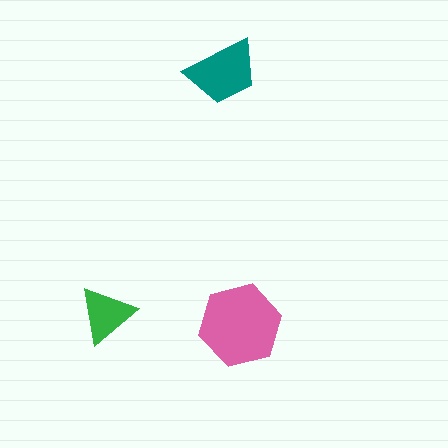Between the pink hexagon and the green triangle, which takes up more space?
The pink hexagon.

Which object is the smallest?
The green triangle.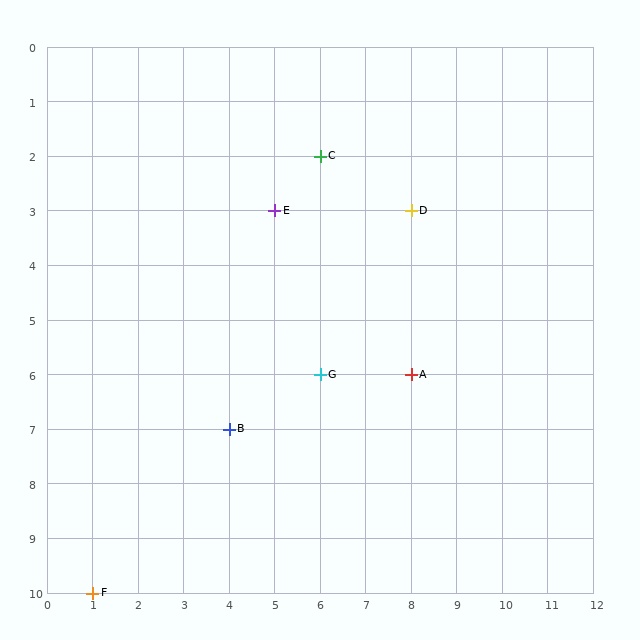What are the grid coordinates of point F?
Point F is at grid coordinates (1, 10).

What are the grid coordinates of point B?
Point B is at grid coordinates (4, 7).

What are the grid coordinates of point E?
Point E is at grid coordinates (5, 3).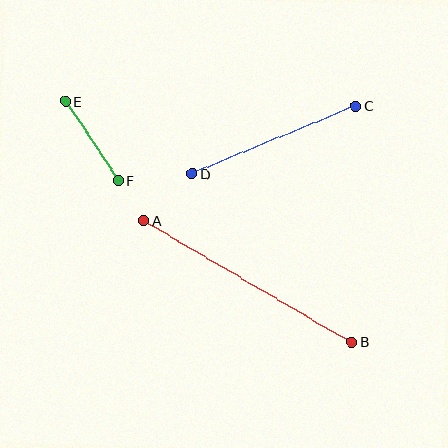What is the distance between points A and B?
The distance is approximately 240 pixels.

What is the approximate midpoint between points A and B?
The midpoint is at approximately (248, 281) pixels.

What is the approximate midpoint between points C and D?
The midpoint is at approximately (274, 140) pixels.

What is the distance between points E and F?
The distance is approximately 95 pixels.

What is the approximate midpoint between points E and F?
The midpoint is at approximately (92, 141) pixels.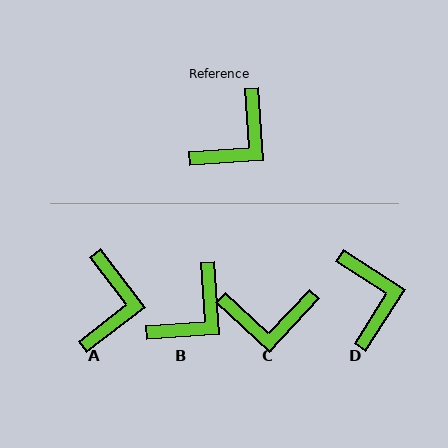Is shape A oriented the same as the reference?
No, it is off by about 34 degrees.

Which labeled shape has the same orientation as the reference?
B.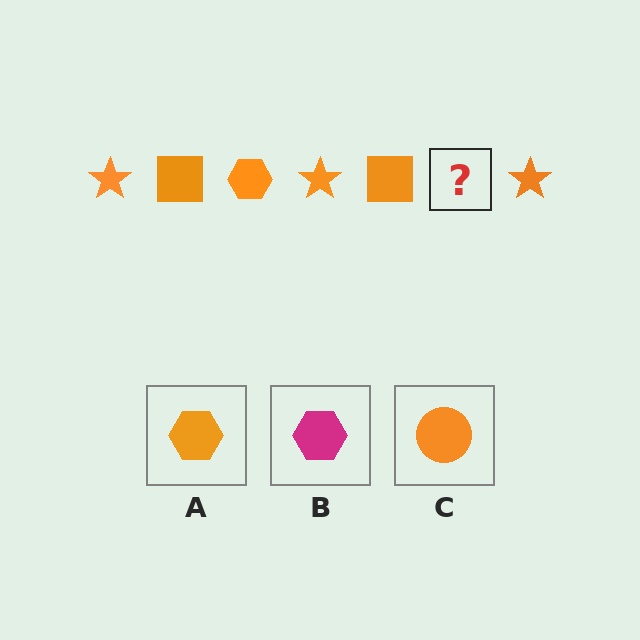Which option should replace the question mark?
Option A.